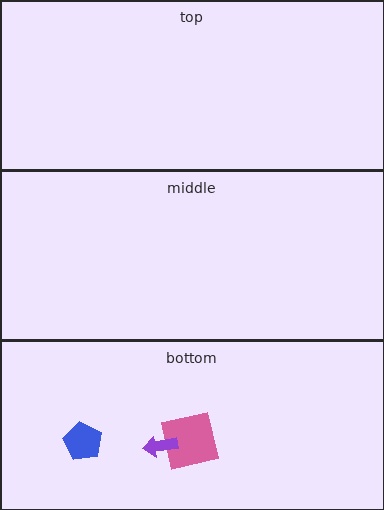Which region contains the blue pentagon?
The bottom region.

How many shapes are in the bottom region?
3.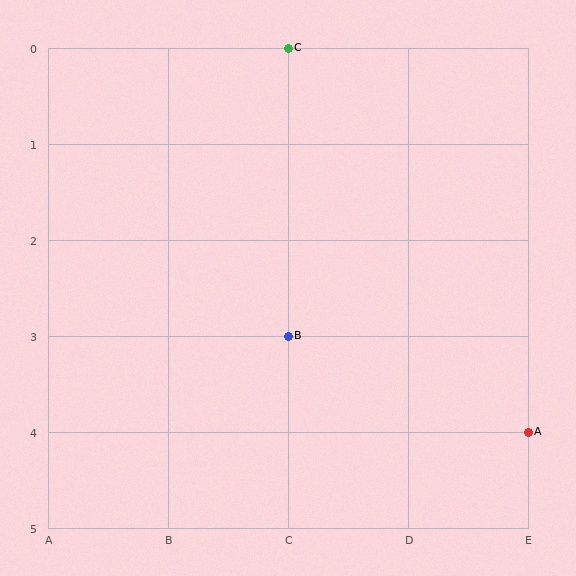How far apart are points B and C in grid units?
Points B and C are 3 rows apart.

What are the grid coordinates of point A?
Point A is at grid coordinates (E, 4).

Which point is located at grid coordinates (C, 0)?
Point C is at (C, 0).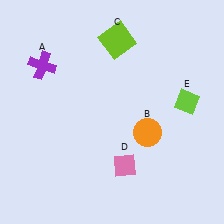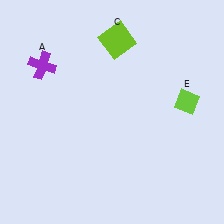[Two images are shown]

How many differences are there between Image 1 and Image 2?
There are 2 differences between the two images.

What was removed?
The orange circle (B), the pink diamond (D) were removed in Image 2.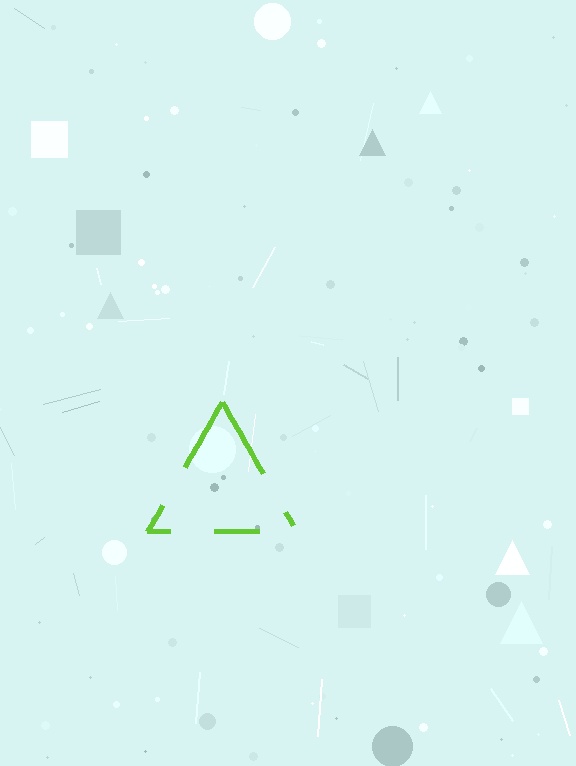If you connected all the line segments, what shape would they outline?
They would outline a triangle.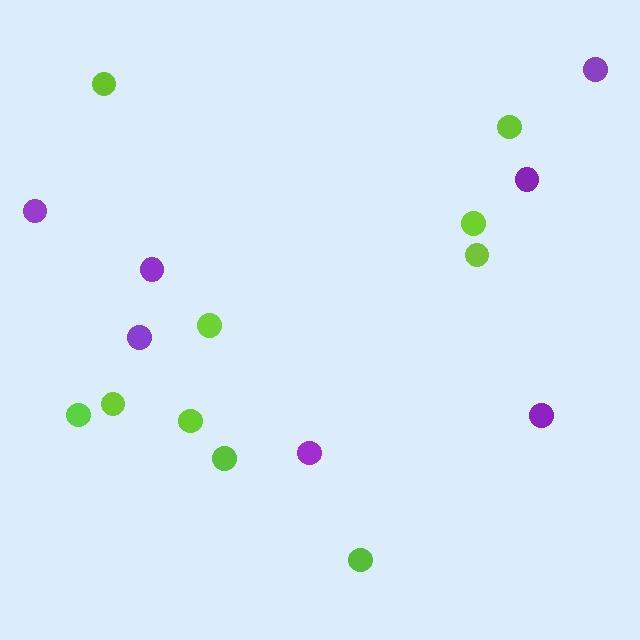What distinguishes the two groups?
There are 2 groups: one group of lime circles (10) and one group of purple circles (7).